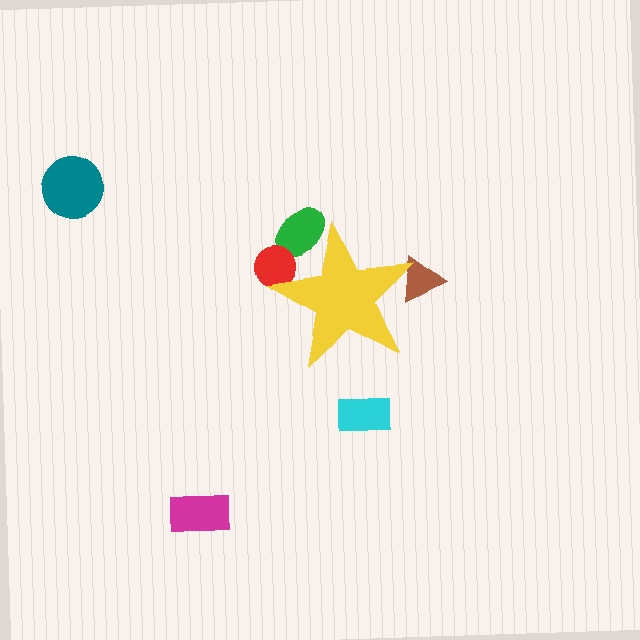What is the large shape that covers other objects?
A yellow star.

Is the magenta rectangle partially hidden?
No, the magenta rectangle is fully visible.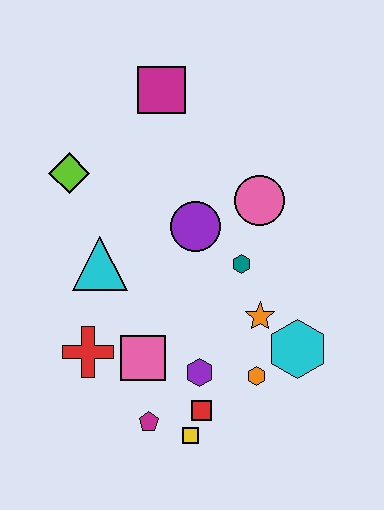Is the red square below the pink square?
Yes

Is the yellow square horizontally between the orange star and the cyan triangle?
Yes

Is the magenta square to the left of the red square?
Yes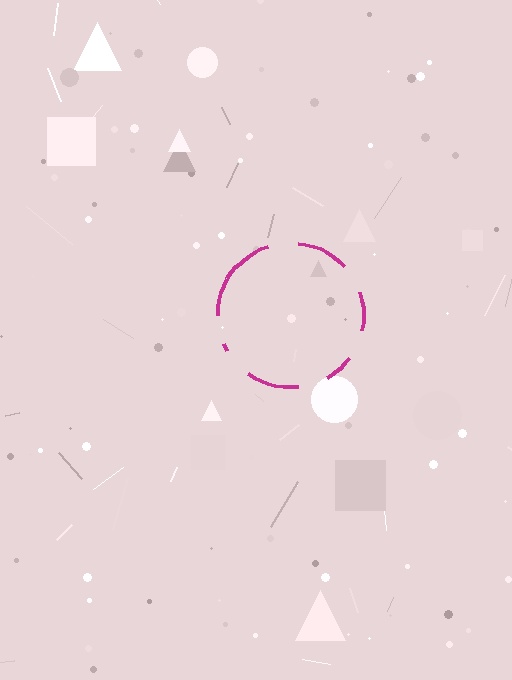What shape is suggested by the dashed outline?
The dashed outline suggests a circle.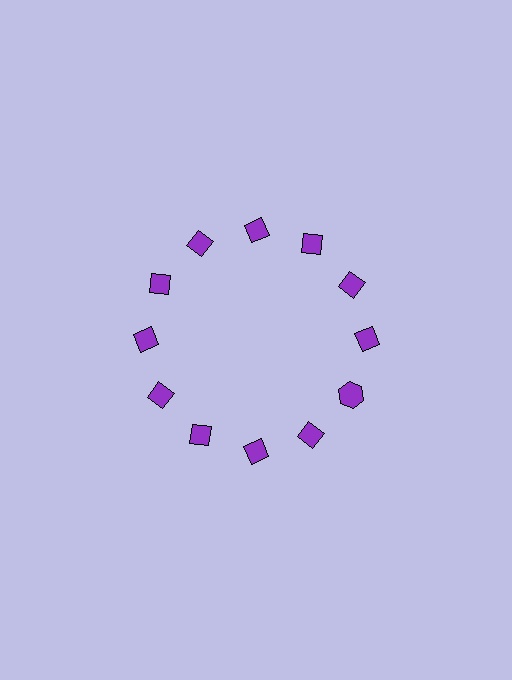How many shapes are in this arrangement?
There are 12 shapes arranged in a ring pattern.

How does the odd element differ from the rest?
It has a different shape: hexagon instead of diamond.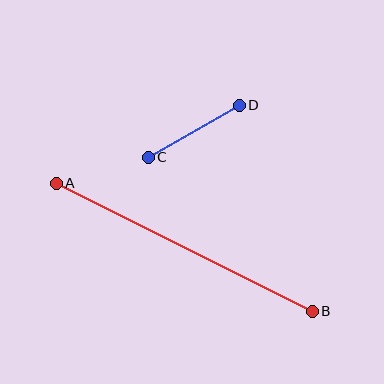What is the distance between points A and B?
The distance is approximately 286 pixels.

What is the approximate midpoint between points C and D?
The midpoint is at approximately (194, 131) pixels.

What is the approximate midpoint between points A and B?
The midpoint is at approximately (184, 247) pixels.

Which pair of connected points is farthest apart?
Points A and B are farthest apart.